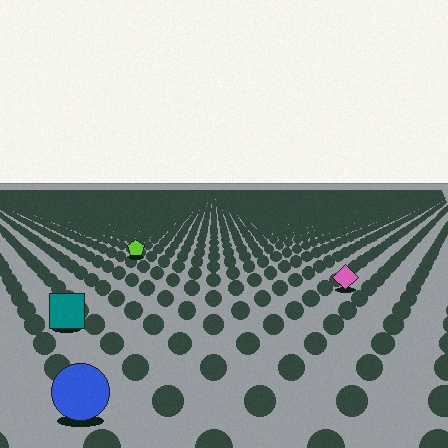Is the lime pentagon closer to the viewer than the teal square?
No. The teal square is closer — you can tell from the texture gradient: the ground texture is coarser near it.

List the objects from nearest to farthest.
From nearest to farthest: the blue circle, the teal square, the pink diamond, the lime pentagon.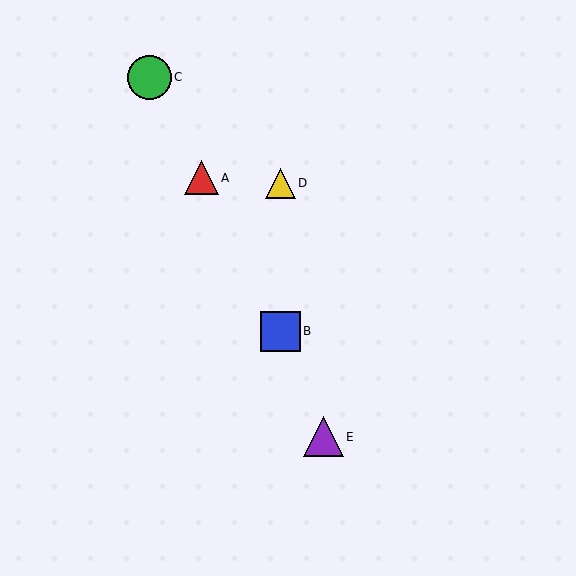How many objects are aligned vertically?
2 objects (B, D) are aligned vertically.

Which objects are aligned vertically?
Objects B, D are aligned vertically.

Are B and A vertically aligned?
No, B is at x≈280 and A is at x≈201.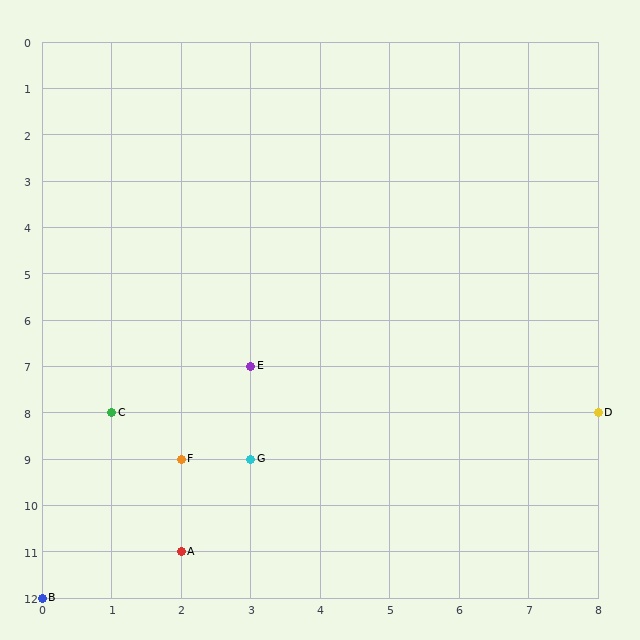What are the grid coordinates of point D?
Point D is at grid coordinates (8, 8).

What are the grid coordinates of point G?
Point G is at grid coordinates (3, 9).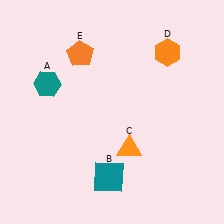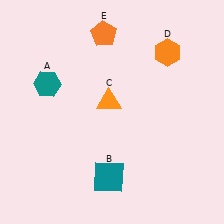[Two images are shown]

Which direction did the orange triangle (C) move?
The orange triangle (C) moved up.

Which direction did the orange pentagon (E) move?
The orange pentagon (E) moved right.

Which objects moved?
The objects that moved are: the orange triangle (C), the orange pentagon (E).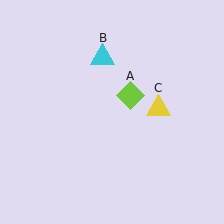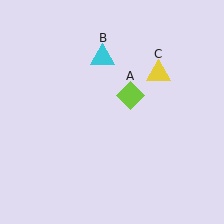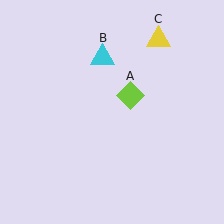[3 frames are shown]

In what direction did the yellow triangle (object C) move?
The yellow triangle (object C) moved up.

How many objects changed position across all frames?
1 object changed position: yellow triangle (object C).